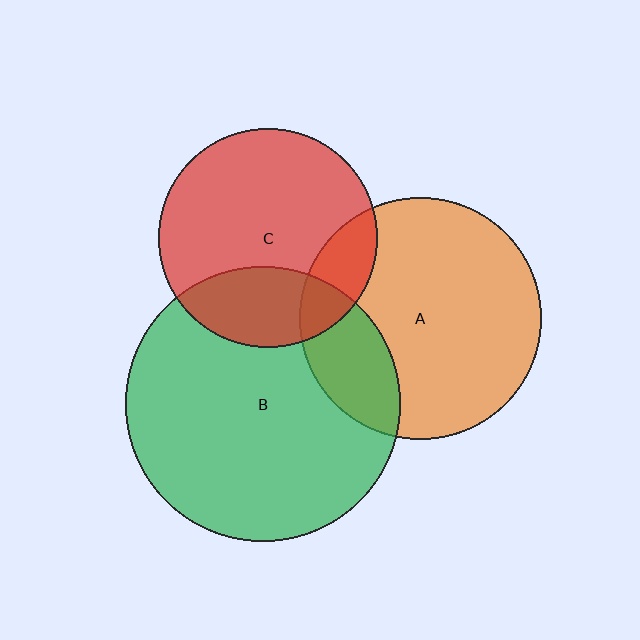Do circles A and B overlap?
Yes.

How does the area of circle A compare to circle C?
Approximately 1.2 times.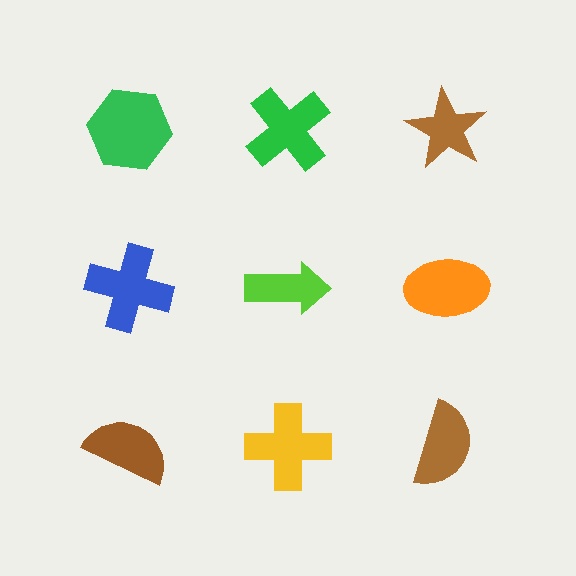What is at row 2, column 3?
An orange ellipse.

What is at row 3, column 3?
A brown semicircle.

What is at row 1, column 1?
A green hexagon.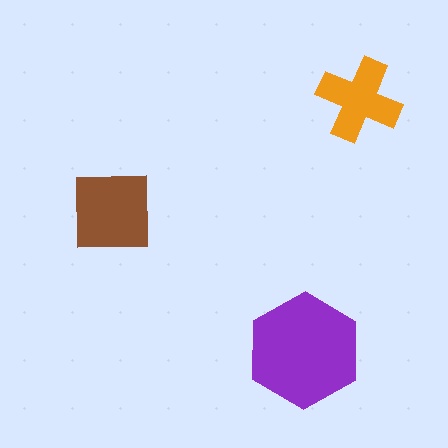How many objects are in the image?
There are 3 objects in the image.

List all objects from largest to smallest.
The purple hexagon, the brown square, the orange cross.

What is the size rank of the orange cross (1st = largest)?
3rd.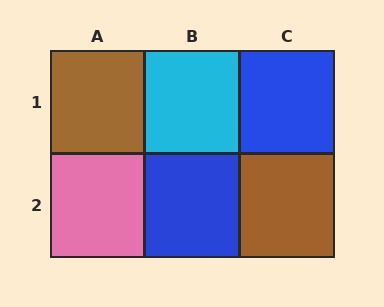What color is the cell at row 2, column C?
Brown.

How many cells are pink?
1 cell is pink.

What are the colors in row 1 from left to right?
Brown, cyan, blue.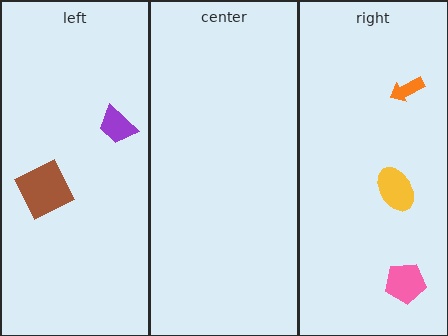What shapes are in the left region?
The brown square, the purple trapezoid.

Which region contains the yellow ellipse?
The right region.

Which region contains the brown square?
The left region.